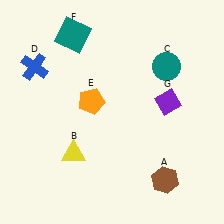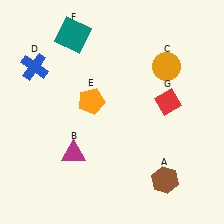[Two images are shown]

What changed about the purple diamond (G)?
In Image 1, G is purple. In Image 2, it changed to red.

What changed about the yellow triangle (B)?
In Image 1, B is yellow. In Image 2, it changed to magenta.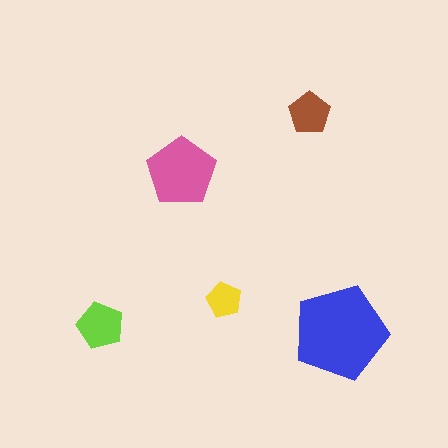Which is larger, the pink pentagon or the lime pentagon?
The pink one.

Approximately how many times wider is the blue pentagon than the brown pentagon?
About 2 times wider.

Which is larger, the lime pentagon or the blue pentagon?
The blue one.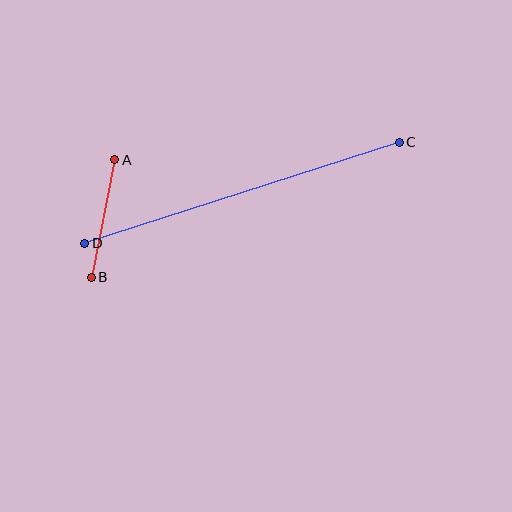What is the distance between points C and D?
The distance is approximately 330 pixels.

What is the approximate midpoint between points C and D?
The midpoint is at approximately (242, 193) pixels.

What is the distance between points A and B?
The distance is approximately 120 pixels.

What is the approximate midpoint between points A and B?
The midpoint is at approximately (103, 219) pixels.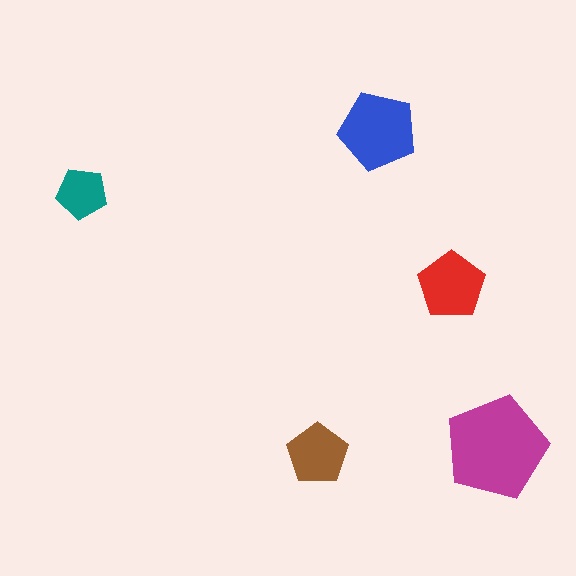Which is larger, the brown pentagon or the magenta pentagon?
The magenta one.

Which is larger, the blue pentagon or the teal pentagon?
The blue one.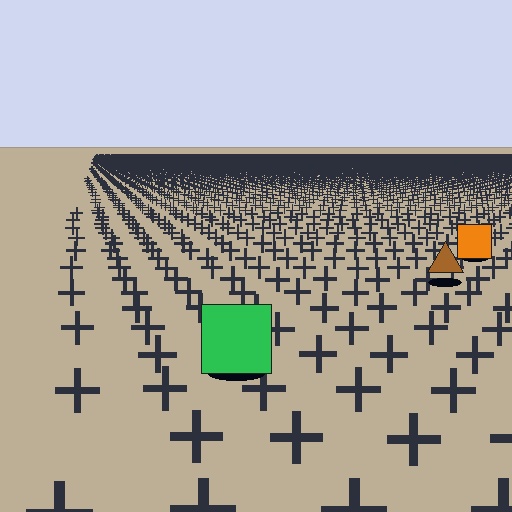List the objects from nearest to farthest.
From nearest to farthest: the green square, the brown triangle, the orange square.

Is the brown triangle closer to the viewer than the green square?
No. The green square is closer — you can tell from the texture gradient: the ground texture is coarser near it.